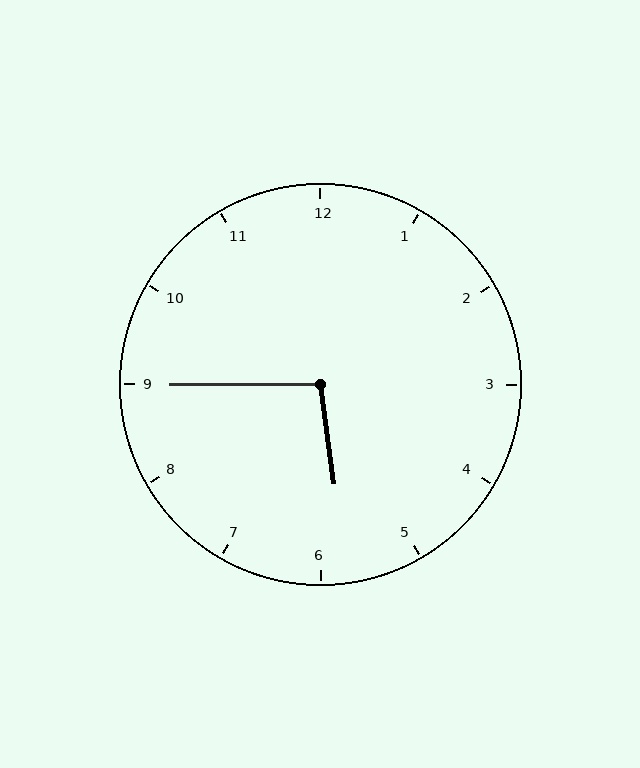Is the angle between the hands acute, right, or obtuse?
It is obtuse.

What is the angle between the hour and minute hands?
Approximately 98 degrees.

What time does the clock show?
5:45.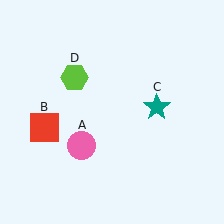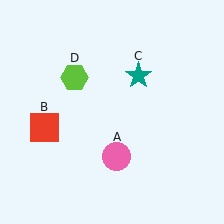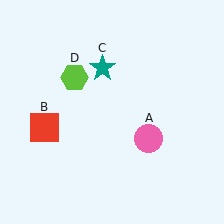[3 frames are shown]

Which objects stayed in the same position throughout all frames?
Red square (object B) and lime hexagon (object D) remained stationary.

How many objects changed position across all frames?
2 objects changed position: pink circle (object A), teal star (object C).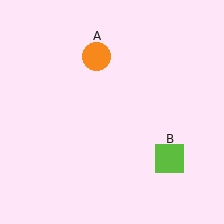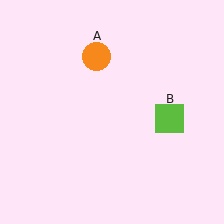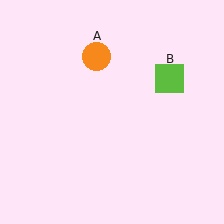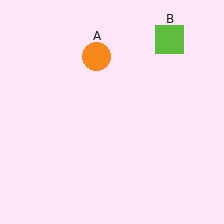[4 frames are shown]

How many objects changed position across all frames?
1 object changed position: lime square (object B).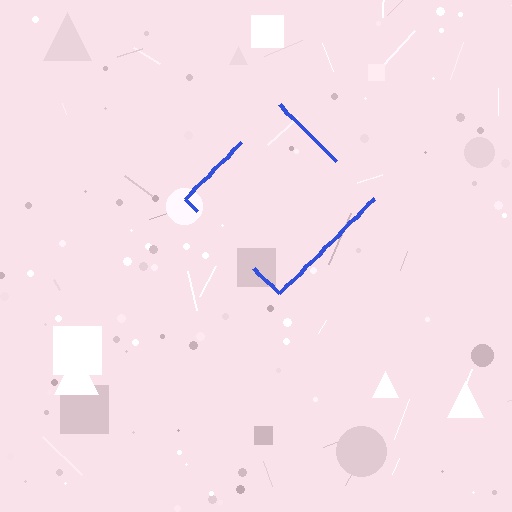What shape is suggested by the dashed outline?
The dashed outline suggests a diamond.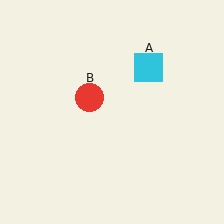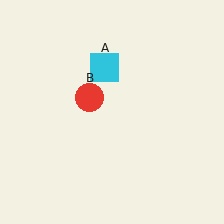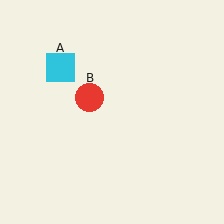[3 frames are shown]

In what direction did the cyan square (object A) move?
The cyan square (object A) moved left.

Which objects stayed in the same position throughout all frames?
Red circle (object B) remained stationary.